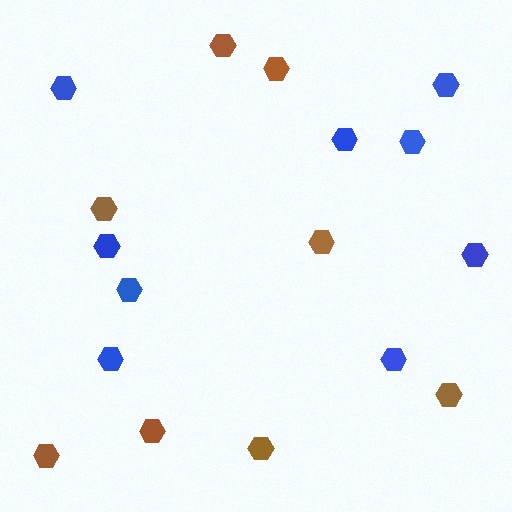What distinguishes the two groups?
There are 2 groups: one group of blue hexagons (9) and one group of brown hexagons (8).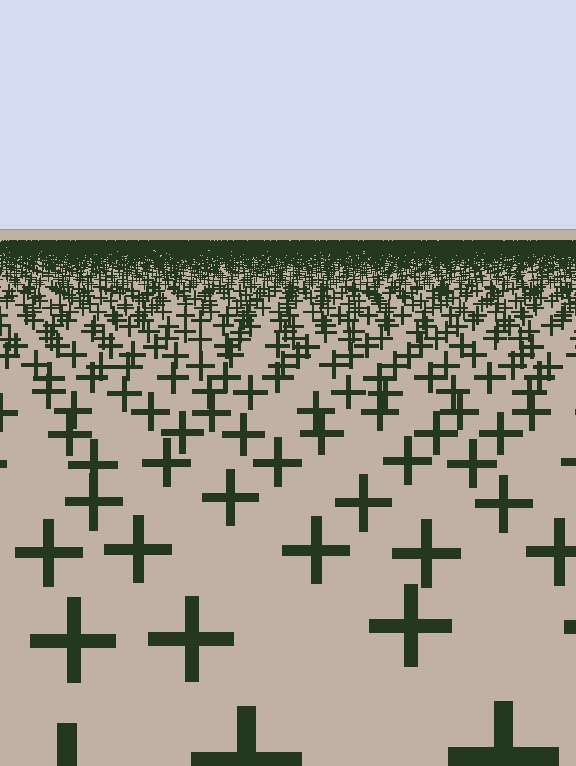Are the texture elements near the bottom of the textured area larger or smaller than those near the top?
Larger. Near the bottom, elements are closer to the viewer and appear at a bigger on-screen size.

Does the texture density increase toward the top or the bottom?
Density increases toward the top.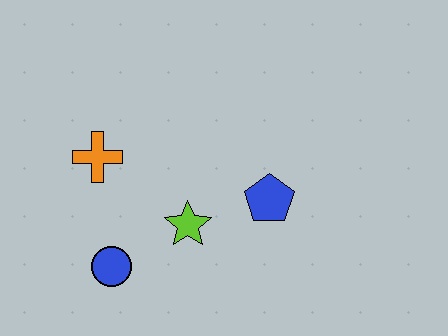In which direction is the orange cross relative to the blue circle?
The orange cross is above the blue circle.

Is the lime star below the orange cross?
Yes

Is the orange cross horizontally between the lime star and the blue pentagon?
No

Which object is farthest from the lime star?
The orange cross is farthest from the lime star.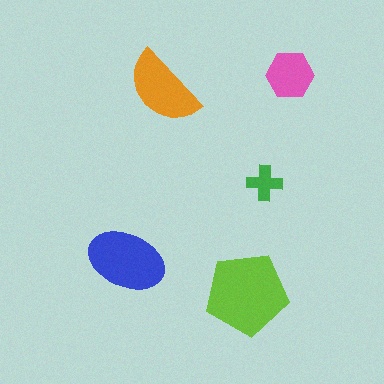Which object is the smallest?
The green cross.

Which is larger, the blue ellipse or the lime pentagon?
The lime pentagon.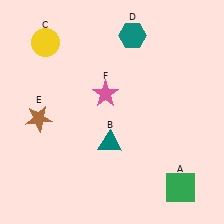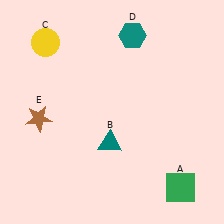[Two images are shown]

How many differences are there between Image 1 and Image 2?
There is 1 difference between the two images.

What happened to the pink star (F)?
The pink star (F) was removed in Image 2. It was in the top-left area of Image 1.